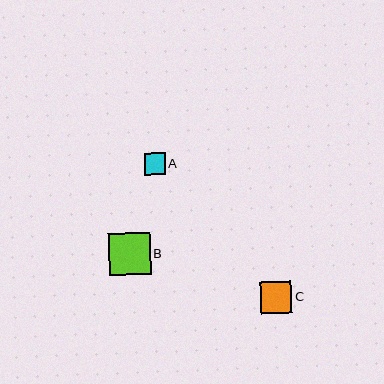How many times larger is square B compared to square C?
Square B is approximately 1.3 times the size of square C.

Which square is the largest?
Square B is the largest with a size of approximately 42 pixels.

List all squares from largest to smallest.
From largest to smallest: B, C, A.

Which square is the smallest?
Square A is the smallest with a size of approximately 21 pixels.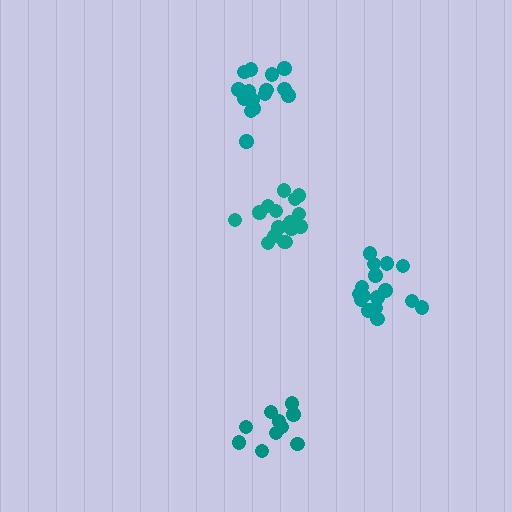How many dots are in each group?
Group 1: 16 dots, Group 2: 10 dots, Group 3: 16 dots, Group 4: 15 dots (57 total).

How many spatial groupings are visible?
There are 4 spatial groupings.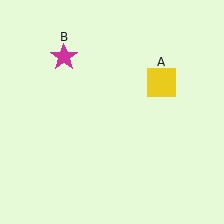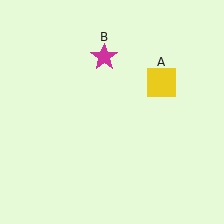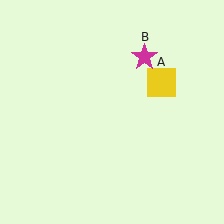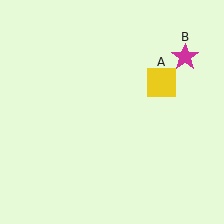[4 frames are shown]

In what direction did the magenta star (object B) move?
The magenta star (object B) moved right.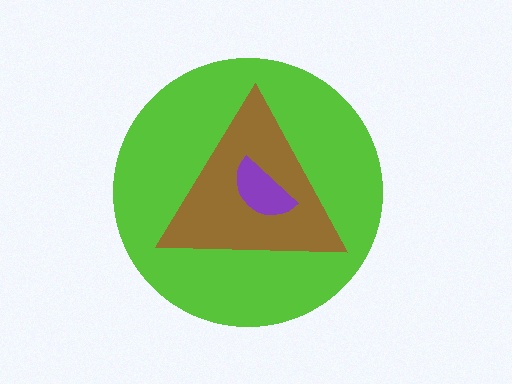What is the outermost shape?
The lime circle.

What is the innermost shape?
The purple semicircle.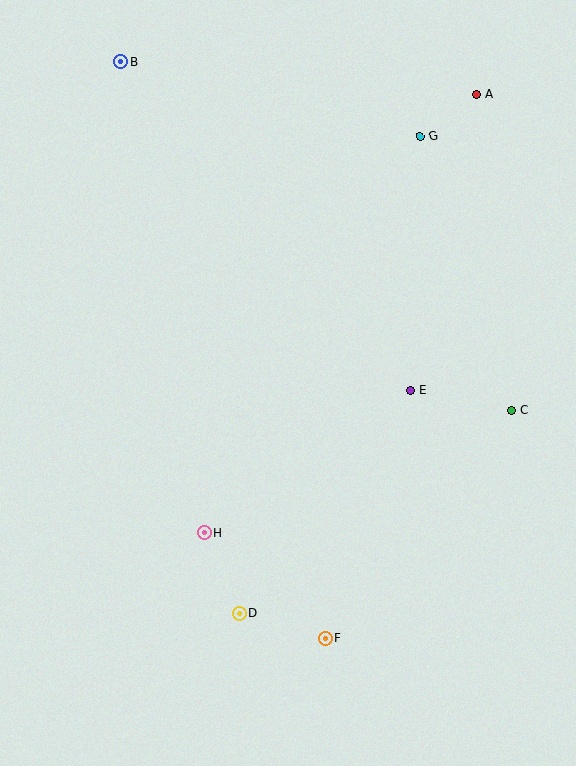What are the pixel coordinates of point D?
Point D is at (240, 613).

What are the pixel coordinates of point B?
Point B is at (121, 62).